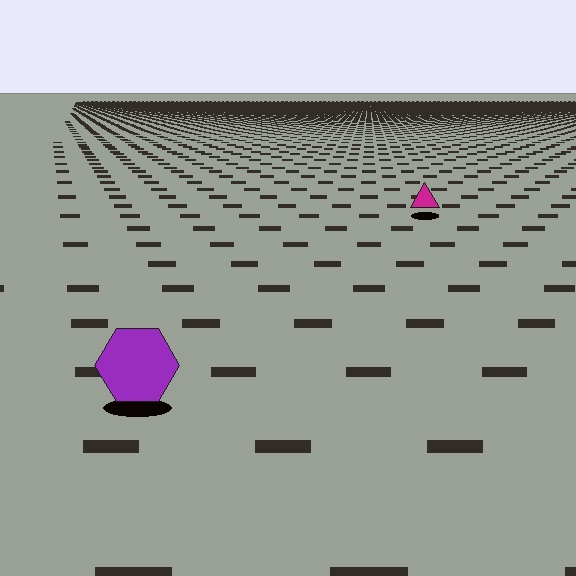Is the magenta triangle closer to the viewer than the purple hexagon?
No. The purple hexagon is closer — you can tell from the texture gradient: the ground texture is coarser near it.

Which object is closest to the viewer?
The purple hexagon is closest. The texture marks near it are larger and more spread out.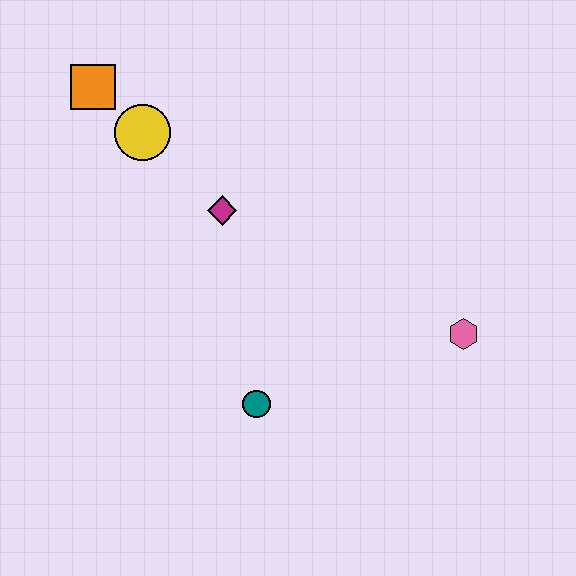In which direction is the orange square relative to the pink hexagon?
The orange square is to the left of the pink hexagon.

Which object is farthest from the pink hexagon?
The orange square is farthest from the pink hexagon.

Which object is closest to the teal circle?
The magenta diamond is closest to the teal circle.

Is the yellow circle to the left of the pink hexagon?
Yes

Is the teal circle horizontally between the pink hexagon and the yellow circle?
Yes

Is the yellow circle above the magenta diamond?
Yes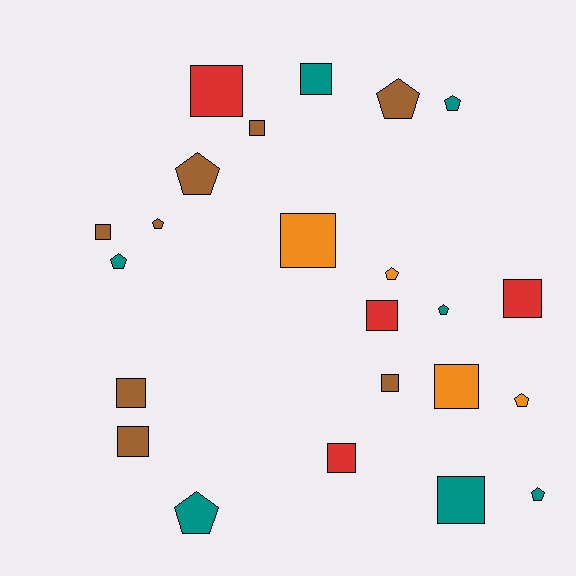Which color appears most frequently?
Brown, with 8 objects.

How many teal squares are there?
There are 2 teal squares.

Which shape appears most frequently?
Square, with 13 objects.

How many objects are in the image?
There are 23 objects.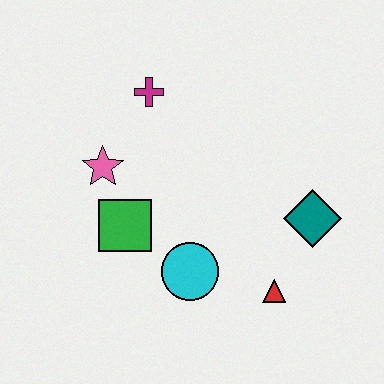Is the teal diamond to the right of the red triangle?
Yes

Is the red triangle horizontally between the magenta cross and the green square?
No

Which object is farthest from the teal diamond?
The pink star is farthest from the teal diamond.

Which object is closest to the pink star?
The green square is closest to the pink star.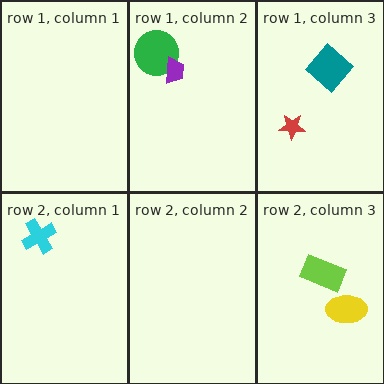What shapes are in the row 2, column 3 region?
The lime rectangle, the yellow ellipse.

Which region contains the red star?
The row 1, column 3 region.